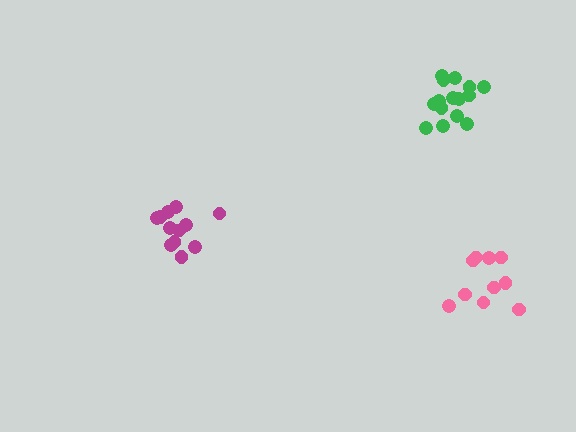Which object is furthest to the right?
The pink cluster is rightmost.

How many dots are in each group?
Group 1: 10 dots, Group 2: 15 dots, Group 3: 12 dots (37 total).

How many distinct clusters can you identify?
There are 3 distinct clusters.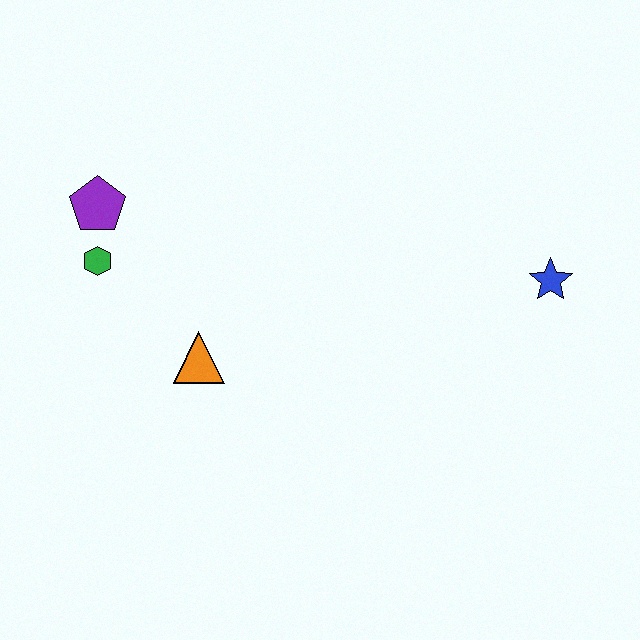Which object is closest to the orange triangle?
The green hexagon is closest to the orange triangle.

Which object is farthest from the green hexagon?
The blue star is farthest from the green hexagon.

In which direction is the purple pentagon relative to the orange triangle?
The purple pentagon is above the orange triangle.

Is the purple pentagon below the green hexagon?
No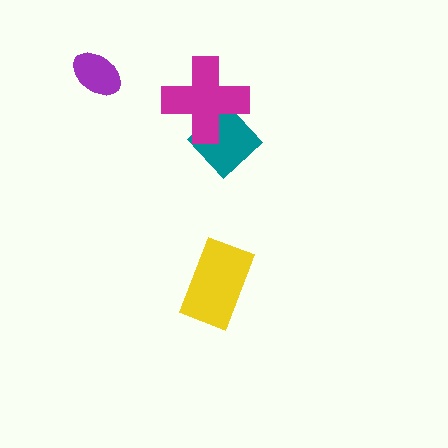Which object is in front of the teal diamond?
The magenta cross is in front of the teal diamond.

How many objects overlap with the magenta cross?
1 object overlaps with the magenta cross.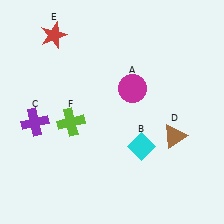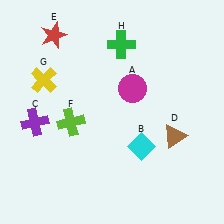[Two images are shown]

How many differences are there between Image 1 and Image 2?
There are 2 differences between the two images.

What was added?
A yellow cross (G), a green cross (H) were added in Image 2.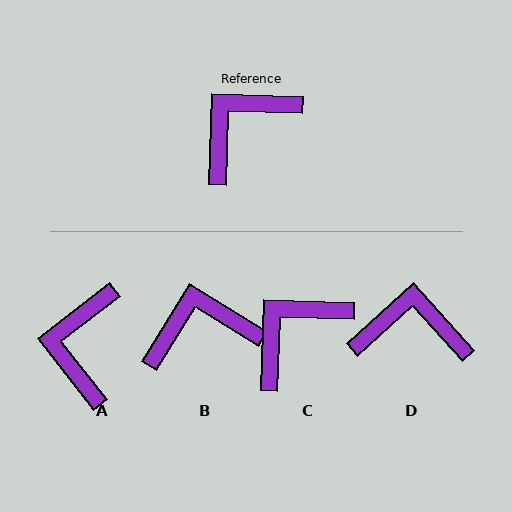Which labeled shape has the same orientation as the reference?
C.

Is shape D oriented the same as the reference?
No, it is off by about 46 degrees.